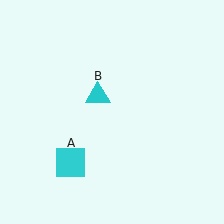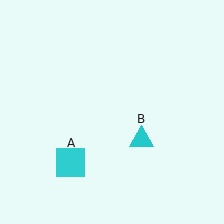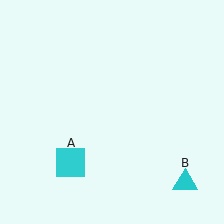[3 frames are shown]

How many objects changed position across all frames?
1 object changed position: cyan triangle (object B).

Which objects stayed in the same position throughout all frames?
Cyan square (object A) remained stationary.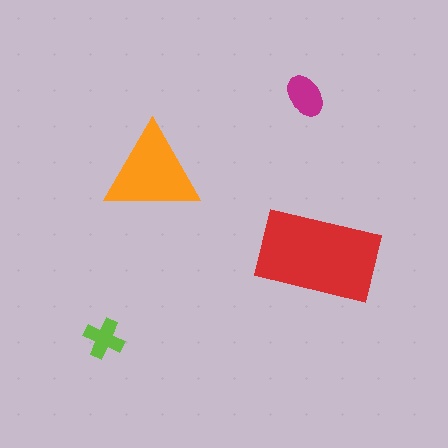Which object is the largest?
The red rectangle.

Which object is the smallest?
The lime cross.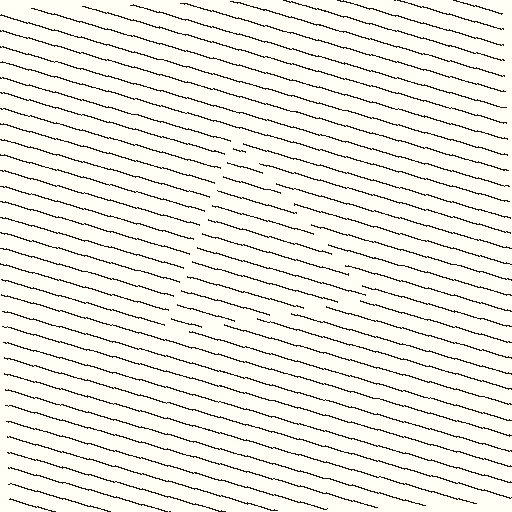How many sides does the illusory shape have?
3 sides — the line-ends trace a triangle.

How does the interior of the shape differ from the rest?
The interior of the shape contains the same grating, shifted by half a period — the contour is defined by the phase discontinuity where line-ends from the inner and outer gratings abut.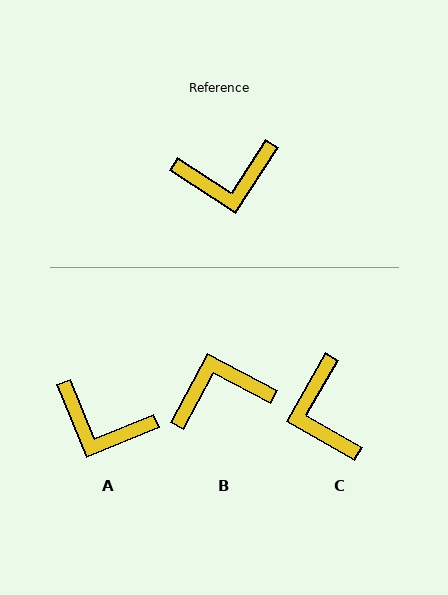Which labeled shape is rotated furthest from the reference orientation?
B, about 175 degrees away.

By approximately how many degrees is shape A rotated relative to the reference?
Approximately 35 degrees clockwise.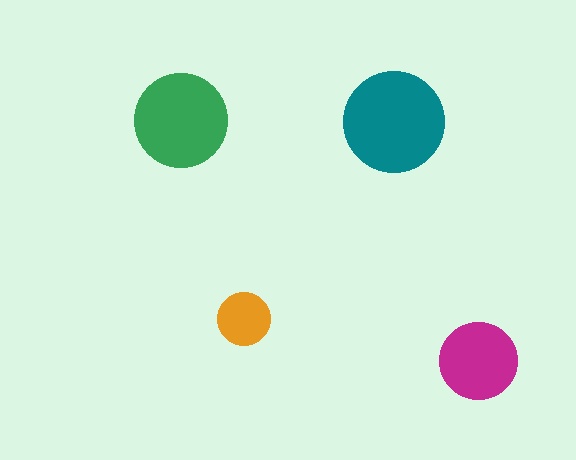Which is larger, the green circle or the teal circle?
The teal one.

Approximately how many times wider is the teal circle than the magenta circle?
About 1.5 times wider.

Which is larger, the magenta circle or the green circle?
The green one.